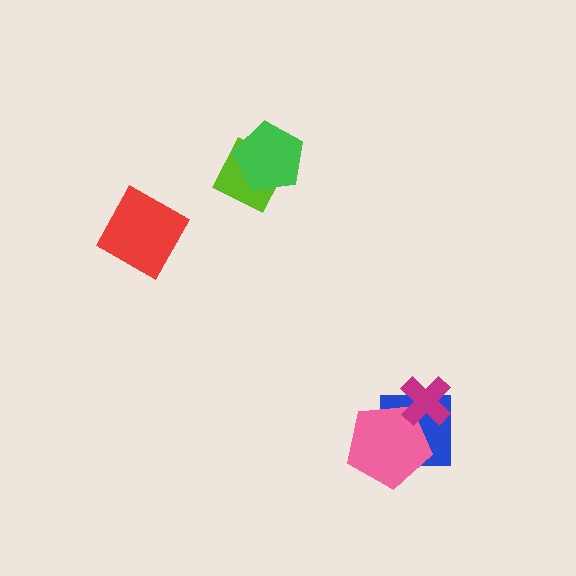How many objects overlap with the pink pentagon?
2 objects overlap with the pink pentagon.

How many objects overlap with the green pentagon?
1 object overlaps with the green pentagon.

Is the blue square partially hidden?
Yes, it is partially covered by another shape.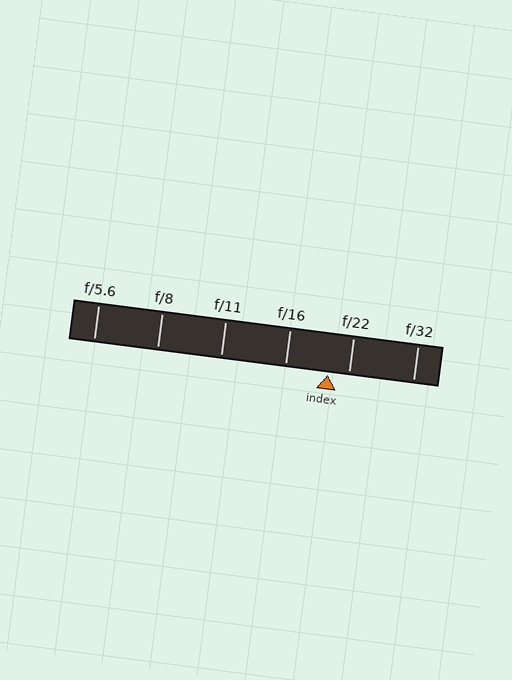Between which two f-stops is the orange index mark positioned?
The index mark is between f/16 and f/22.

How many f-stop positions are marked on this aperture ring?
There are 6 f-stop positions marked.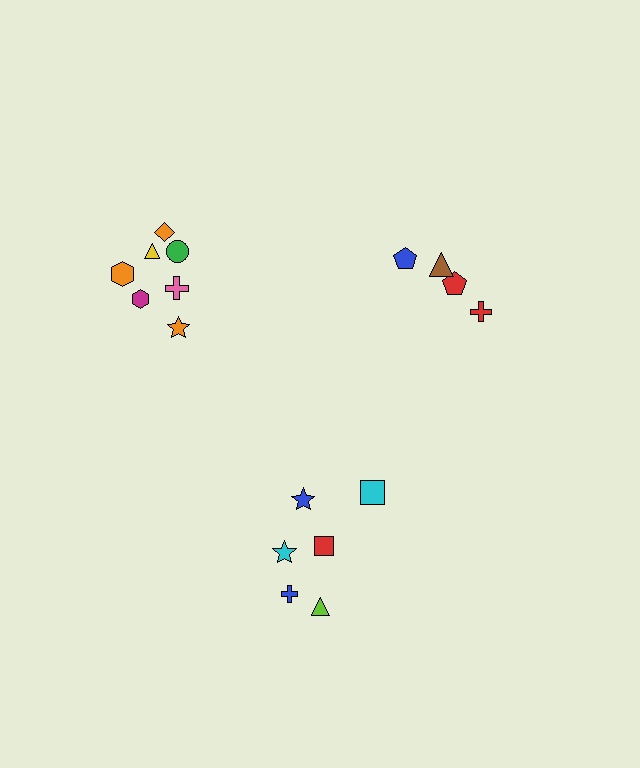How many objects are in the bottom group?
There are 6 objects.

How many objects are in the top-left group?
There are 7 objects.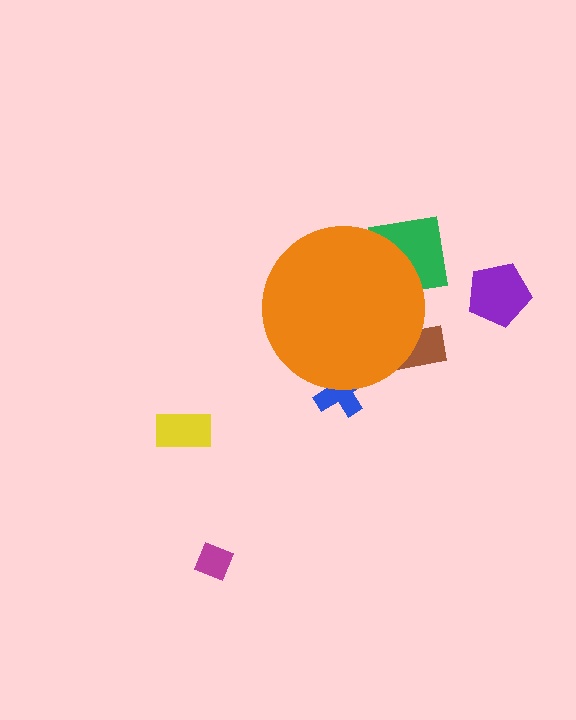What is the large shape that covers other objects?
An orange circle.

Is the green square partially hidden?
Yes, the green square is partially hidden behind the orange circle.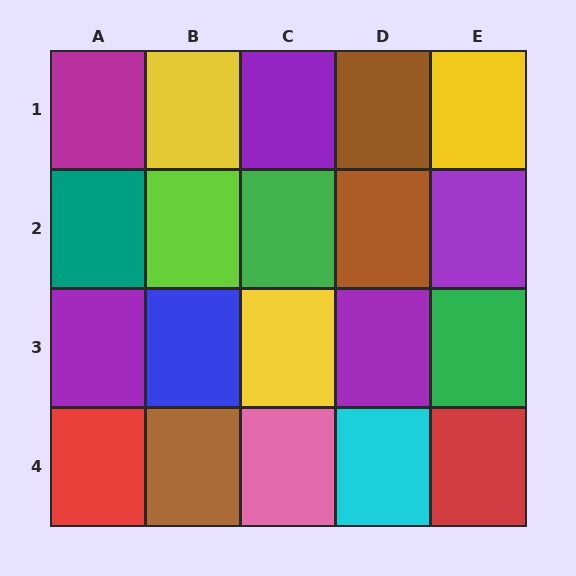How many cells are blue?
1 cell is blue.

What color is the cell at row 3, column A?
Purple.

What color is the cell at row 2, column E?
Purple.